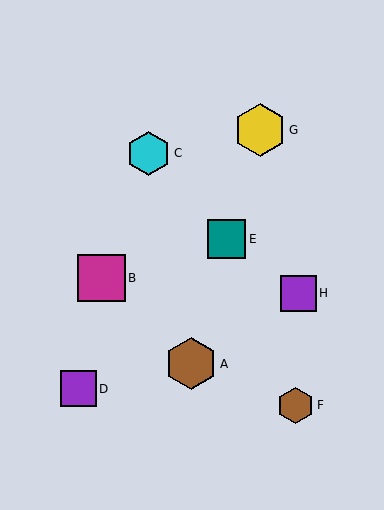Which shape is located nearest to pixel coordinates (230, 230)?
The teal square (labeled E) at (227, 239) is nearest to that location.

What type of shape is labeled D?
Shape D is a purple square.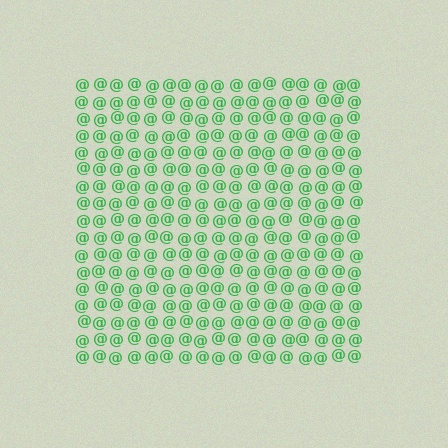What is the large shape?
The large shape is a square.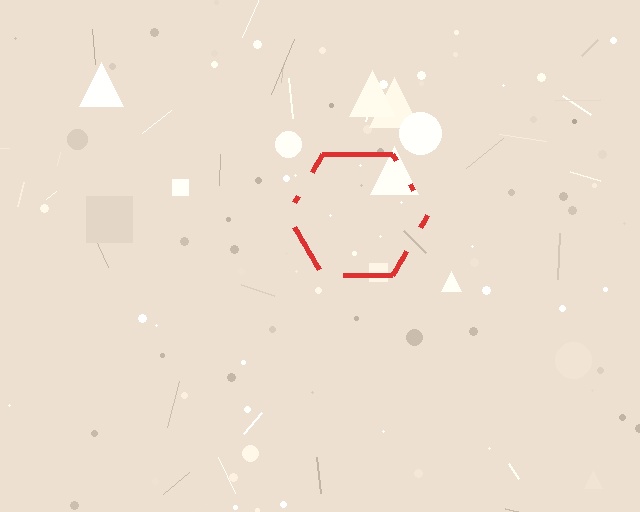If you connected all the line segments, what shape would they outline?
They would outline a hexagon.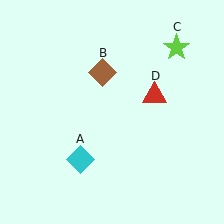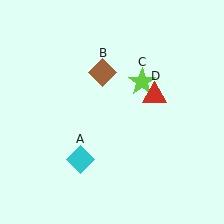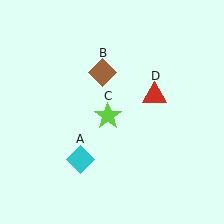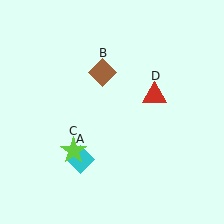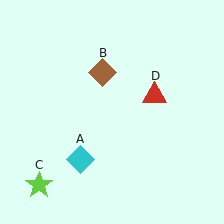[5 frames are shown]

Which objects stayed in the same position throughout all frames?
Cyan diamond (object A) and brown diamond (object B) and red triangle (object D) remained stationary.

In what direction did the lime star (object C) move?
The lime star (object C) moved down and to the left.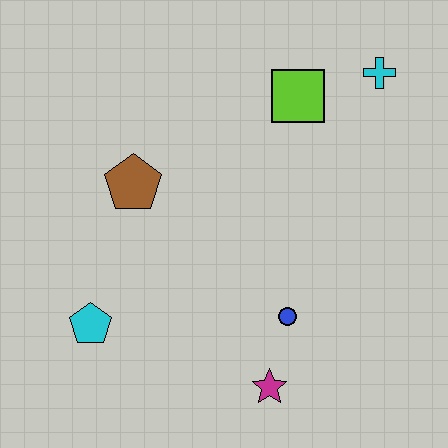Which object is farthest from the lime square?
The cyan pentagon is farthest from the lime square.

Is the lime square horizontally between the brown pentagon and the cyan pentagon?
No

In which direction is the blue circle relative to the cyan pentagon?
The blue circle is to the right of the cyan pentagon.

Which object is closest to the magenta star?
The blue circle is closest to the magenta star.